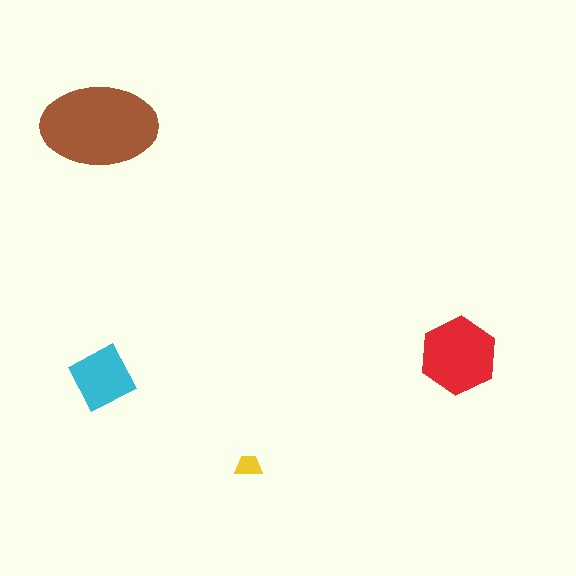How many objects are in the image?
There are 4 objects in the image.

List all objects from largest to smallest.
The brown ellipse, the red hexagon, the cyan square, the yellow trapezoid.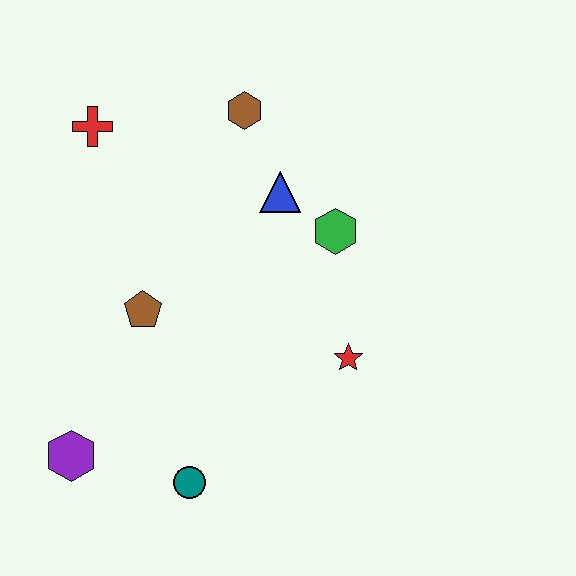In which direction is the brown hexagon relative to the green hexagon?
The brown hexagon is above the green hexagon.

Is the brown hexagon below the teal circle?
No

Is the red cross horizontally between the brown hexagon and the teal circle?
No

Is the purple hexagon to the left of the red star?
Yes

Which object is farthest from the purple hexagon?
The brown hexagon is farthest from the purple hexagon.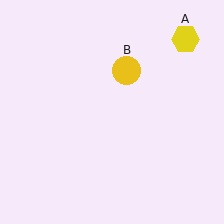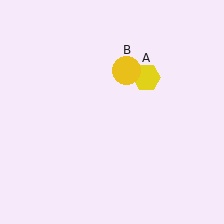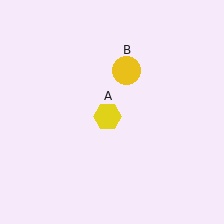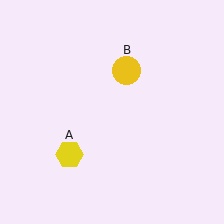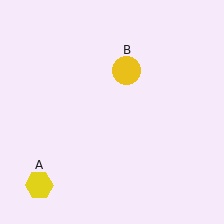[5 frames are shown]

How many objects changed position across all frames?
1 object changed position: yellow hexagon (object A).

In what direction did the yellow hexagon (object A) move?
The yellow hexagon (object A) moved down and to the left.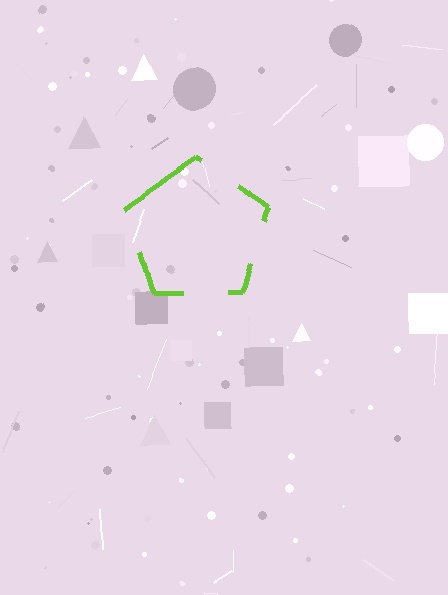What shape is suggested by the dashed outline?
The dashed outline suggests a pentagon.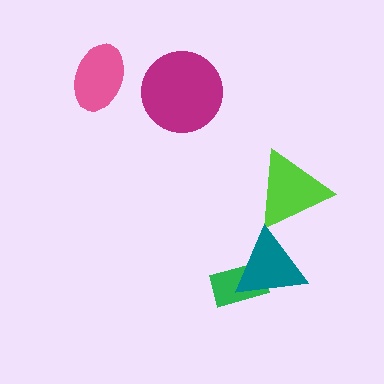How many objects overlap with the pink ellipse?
0 objects overlap with the pink ellipse.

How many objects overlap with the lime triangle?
1 object overlaps with the lime triangle.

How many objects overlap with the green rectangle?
1 object overlaps with the green rectangle.